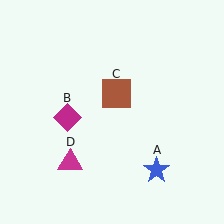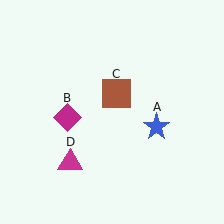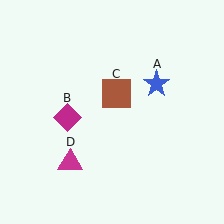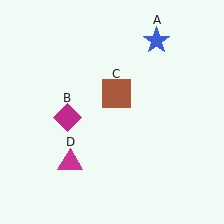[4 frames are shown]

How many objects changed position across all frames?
1 object changed position: blue star (object A).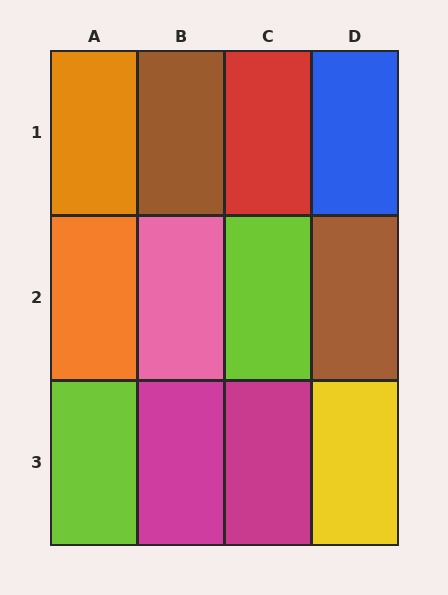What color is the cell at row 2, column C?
Lime.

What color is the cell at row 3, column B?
Magenta.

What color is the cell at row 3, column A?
Lime.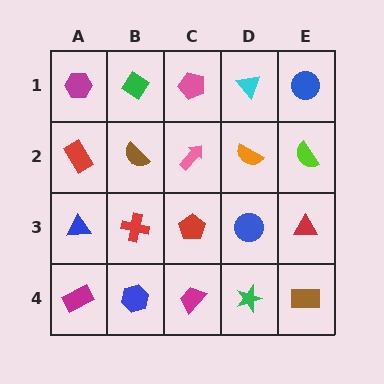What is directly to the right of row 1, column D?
A blue circle.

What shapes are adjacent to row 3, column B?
A brown semicircle (row 2, column B), a blue hexagon (row 4, column B), a blue triangle (row 3, column A), a red pentagon (row 3, column C).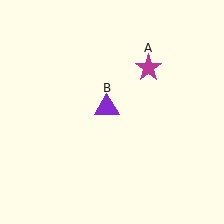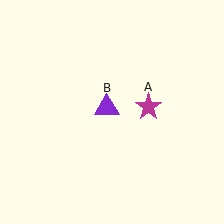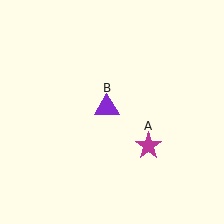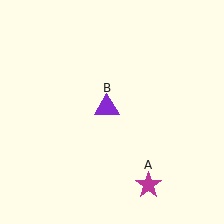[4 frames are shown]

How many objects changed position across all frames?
1 object changed position: magenta star (object A).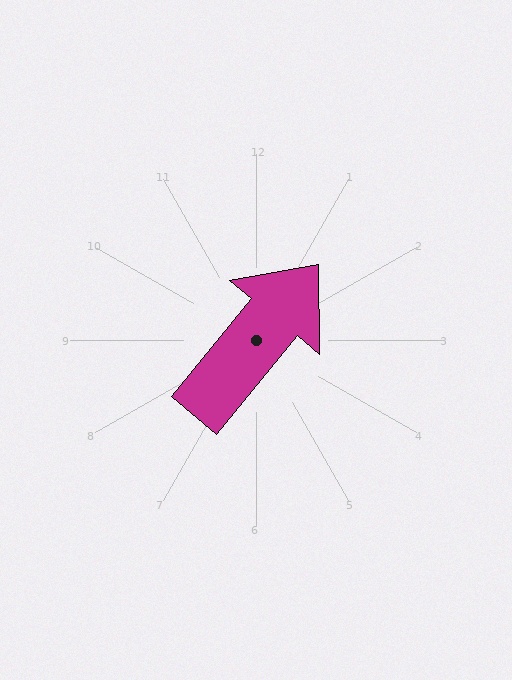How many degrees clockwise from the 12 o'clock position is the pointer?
Approximately 39 degrees.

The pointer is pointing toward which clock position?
Roughly 1 o'clock.